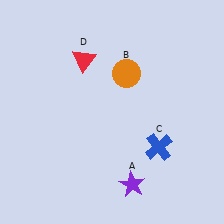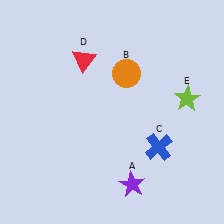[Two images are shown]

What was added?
A lime star (E) was added in Image 2.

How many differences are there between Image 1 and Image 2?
There is 1 difference between the two images.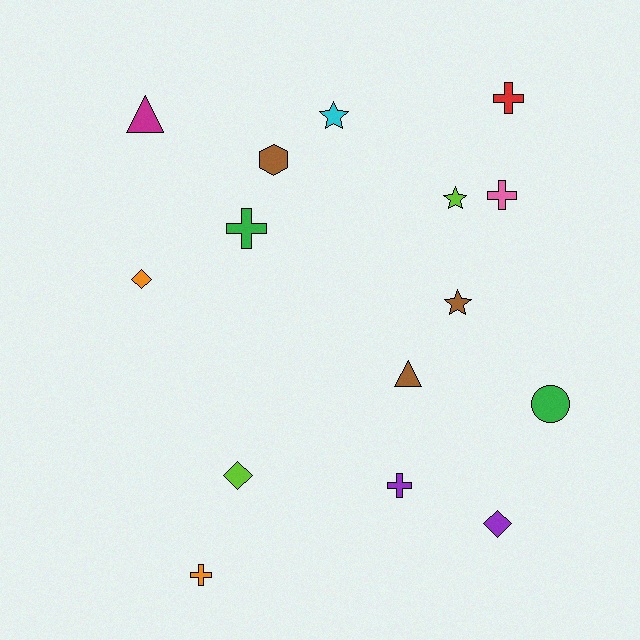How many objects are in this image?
There are 15 objects.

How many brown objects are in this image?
There are 3 brown objects.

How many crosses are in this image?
There are 5 crosses.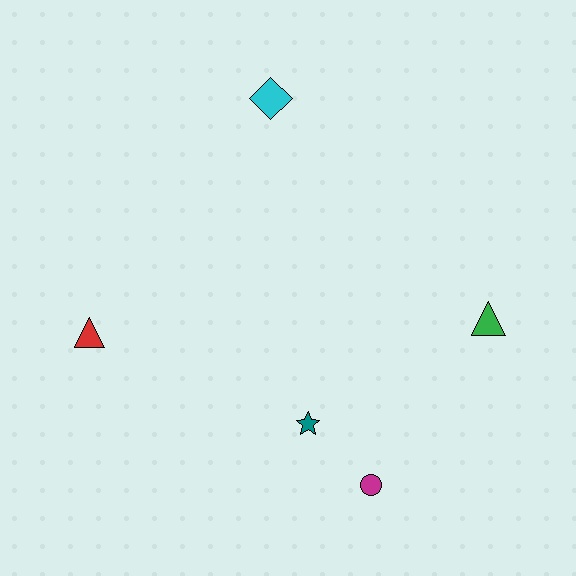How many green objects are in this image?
There is 1 green object.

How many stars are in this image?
There is 1 star.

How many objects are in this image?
There are 5 objects.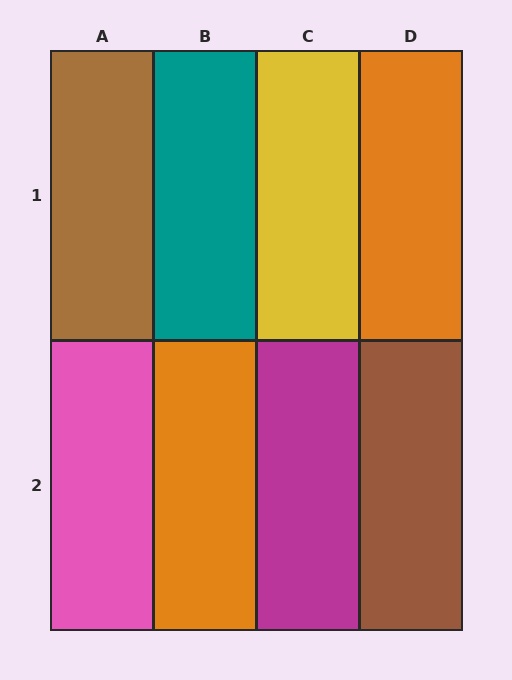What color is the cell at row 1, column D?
Orange.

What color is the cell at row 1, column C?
Yellow.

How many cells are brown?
2 cells are brown.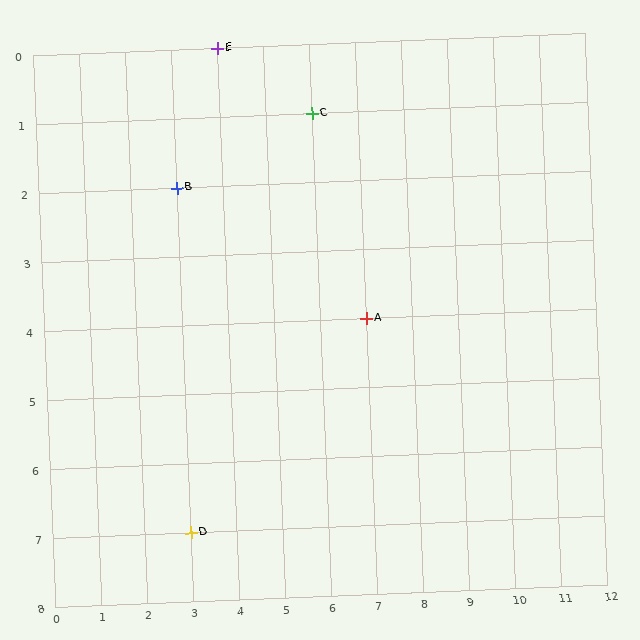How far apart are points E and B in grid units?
Points E and B are 1 column and 2 rows apart (about 2.2 grid units diagonally).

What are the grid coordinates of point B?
Point B is at grid coordinates (3, 2).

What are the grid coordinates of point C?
Point C is at grid coordinates (6, 1).